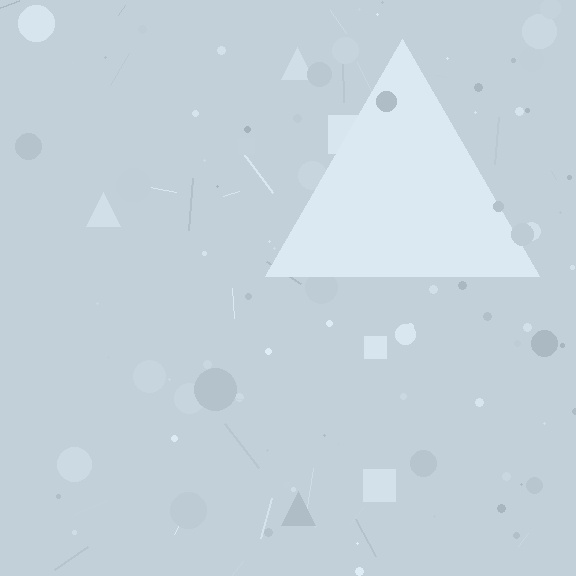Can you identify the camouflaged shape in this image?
The camouflaged shape is a triangle.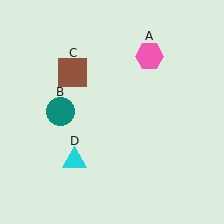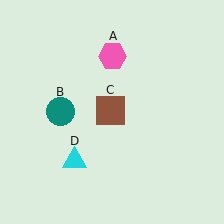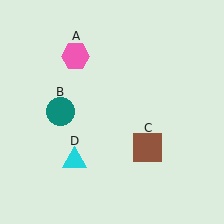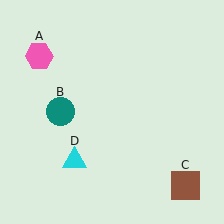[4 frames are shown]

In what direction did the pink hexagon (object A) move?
The pink hexagon (object A) moved left.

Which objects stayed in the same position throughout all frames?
Teal circle (object B) and cyan triangle (object D) remained stationary.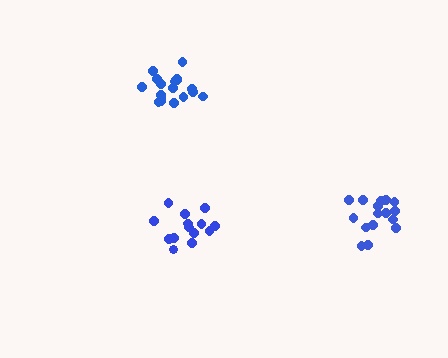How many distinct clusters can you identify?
There are 3 distinct clusters.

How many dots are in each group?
Group 1: 16 dots, Group 2: 19 dots, Group 3: 14 dots (49 total).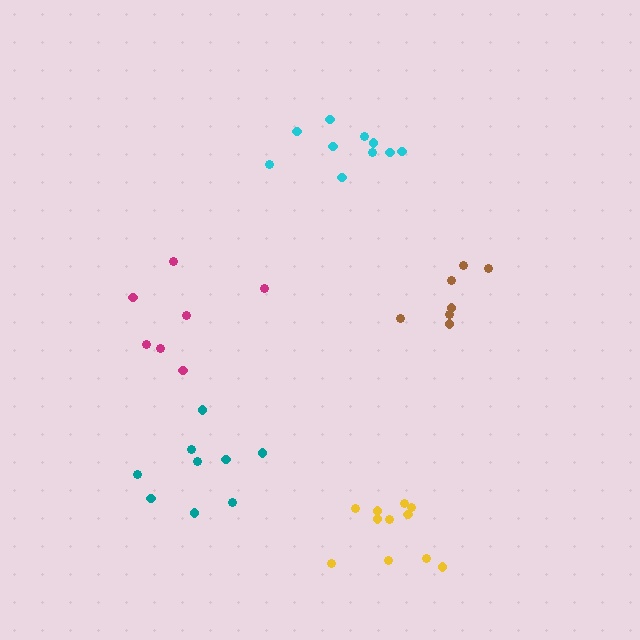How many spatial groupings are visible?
There are 5 spatial groupings.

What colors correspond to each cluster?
The clusters are colored: magenta, teal, cyan, brown, yellow.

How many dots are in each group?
Group 1: 7 dots, Group 2: 9 dots, Group 3: 10 dots, Group 4: 7 dots, Group 5: 11 dots (44 total).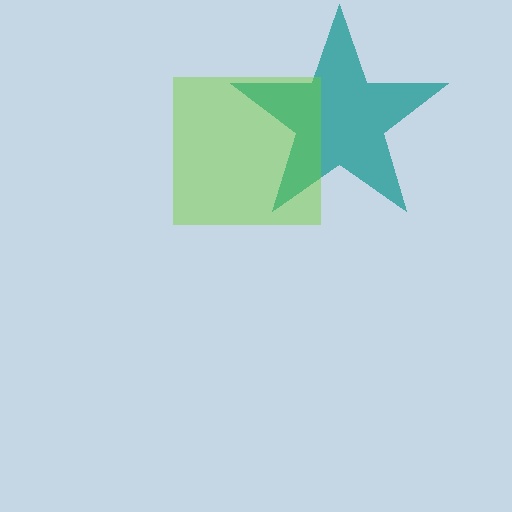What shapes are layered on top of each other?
The layered shapes are: a teal star, a lime square.